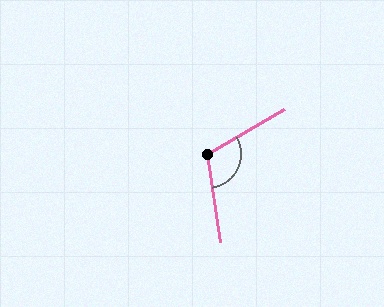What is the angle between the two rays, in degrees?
Approximately 112 degrees.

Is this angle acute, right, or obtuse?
It is obtuse.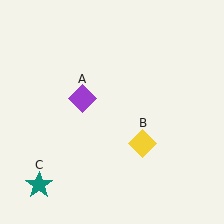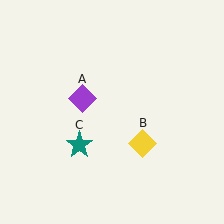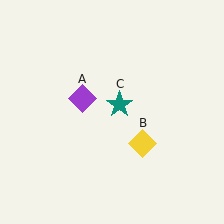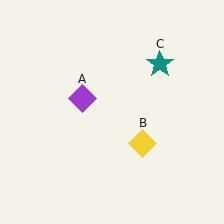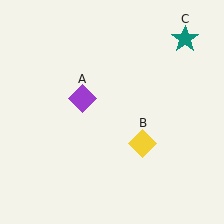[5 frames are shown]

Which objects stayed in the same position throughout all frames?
Purple diamond (object A) and yellow diamond (object B) remained stationary.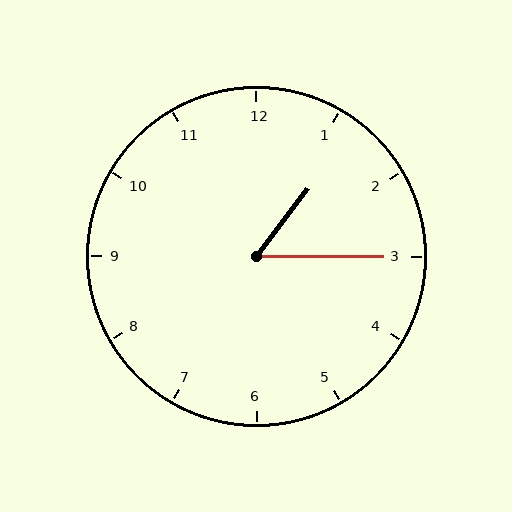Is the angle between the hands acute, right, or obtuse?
It is acute.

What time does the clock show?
1:15.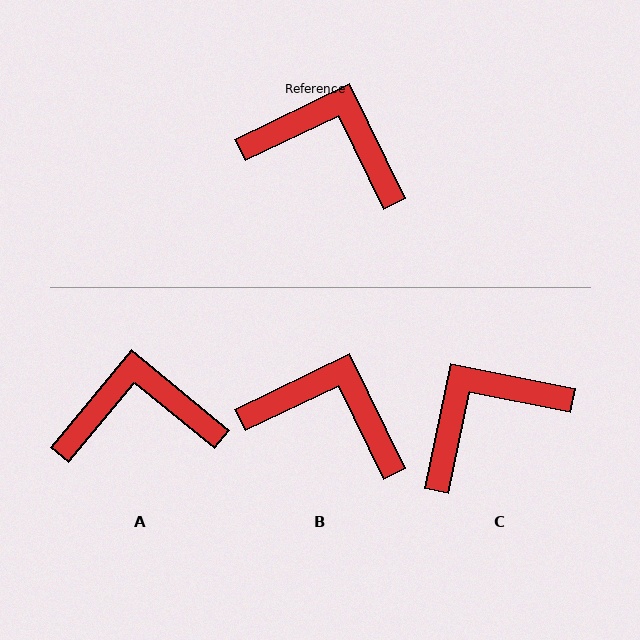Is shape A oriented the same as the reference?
No, it is off by about 25 degrees.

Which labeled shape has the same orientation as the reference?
B.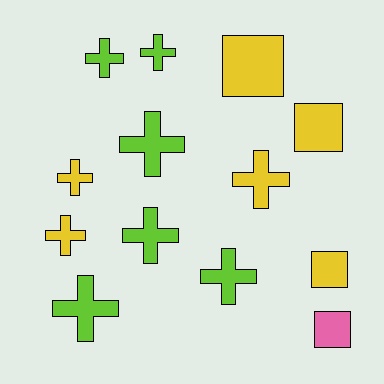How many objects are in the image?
There are 13 objects.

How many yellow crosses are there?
There are 3 yellow crosses.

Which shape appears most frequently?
Cross, with 9 objects.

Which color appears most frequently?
Lime, with 6 objects.